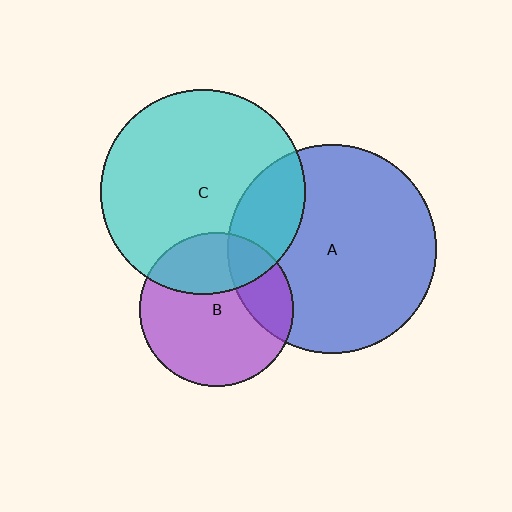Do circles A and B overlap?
Yes.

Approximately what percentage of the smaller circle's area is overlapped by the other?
Approximately 25%.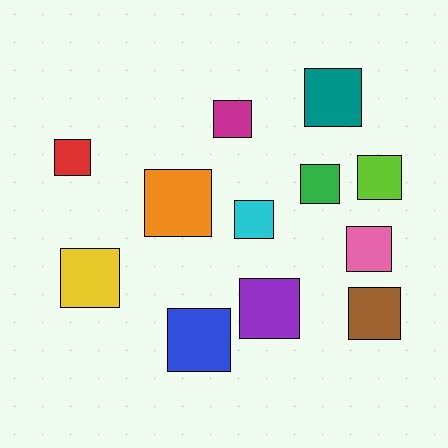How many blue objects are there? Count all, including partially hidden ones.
There is 1 blue object.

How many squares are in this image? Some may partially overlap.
There are 12 squares.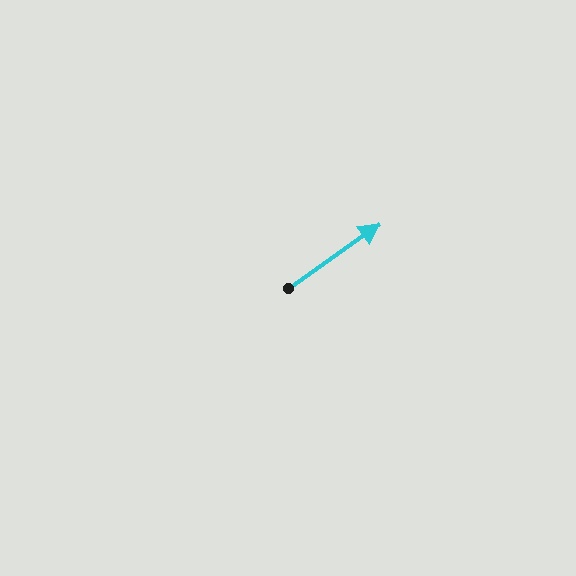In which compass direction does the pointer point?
Northeast.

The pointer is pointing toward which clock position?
Roughly 2 o'clock.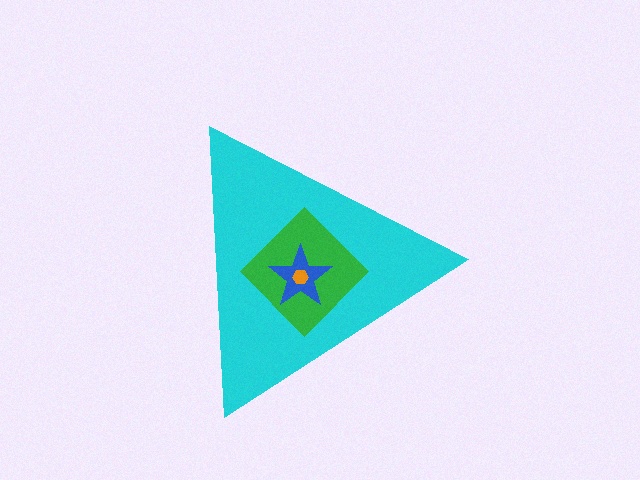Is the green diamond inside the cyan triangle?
Yes.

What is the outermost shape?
The cyan triangle.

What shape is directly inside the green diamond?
The blue star.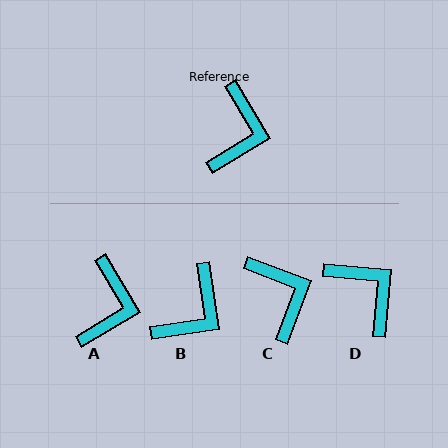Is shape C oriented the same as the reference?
No, it is off by about 38 degrees.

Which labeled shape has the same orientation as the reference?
A.